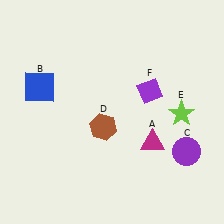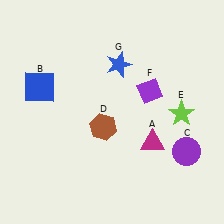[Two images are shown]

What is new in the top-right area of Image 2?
A blue star (G) was added in the top-right area of Image 2.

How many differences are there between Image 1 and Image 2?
There is 1 difference between the two images.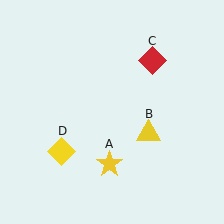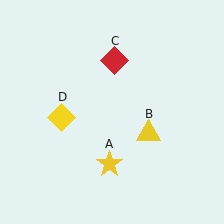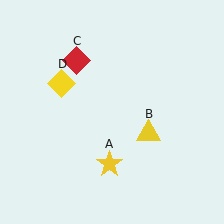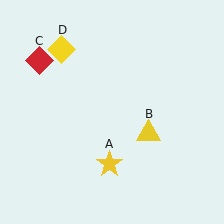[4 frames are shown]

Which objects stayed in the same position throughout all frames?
Yellow star (object A) and yellow triangle (object B) remained stationary.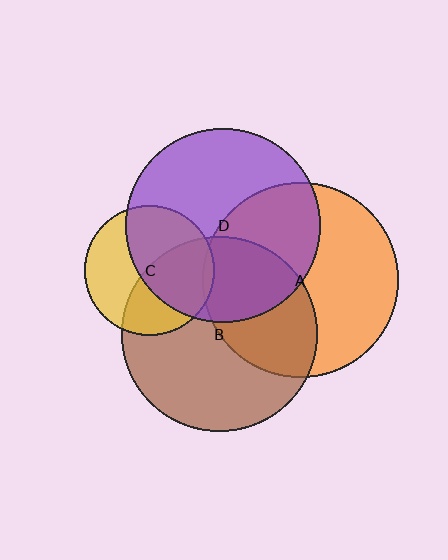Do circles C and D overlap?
Yes.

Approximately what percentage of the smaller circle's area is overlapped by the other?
Approximately 55%.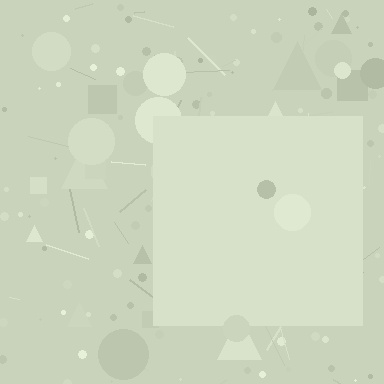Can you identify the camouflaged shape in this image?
The camouflaged shape is a square.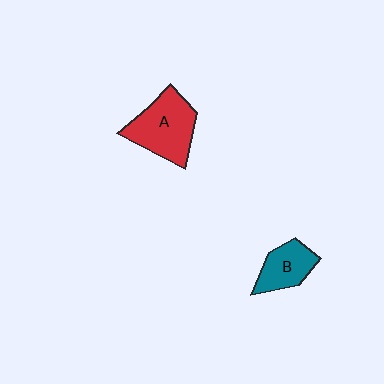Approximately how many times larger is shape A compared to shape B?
Approximately 1.6 times.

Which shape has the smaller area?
Shape B (teal).